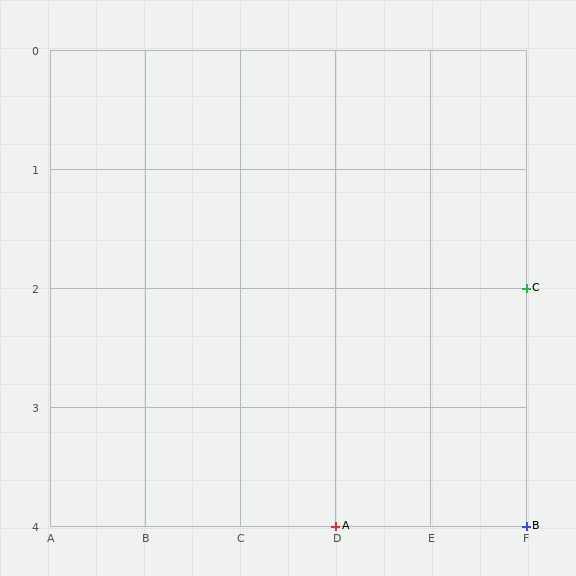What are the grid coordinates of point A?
Point A is at grid coordinates (D, 4).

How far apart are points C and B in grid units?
Points C and B are 2 rows apart.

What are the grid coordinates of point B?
Point B is at grid coordinates (F, 4).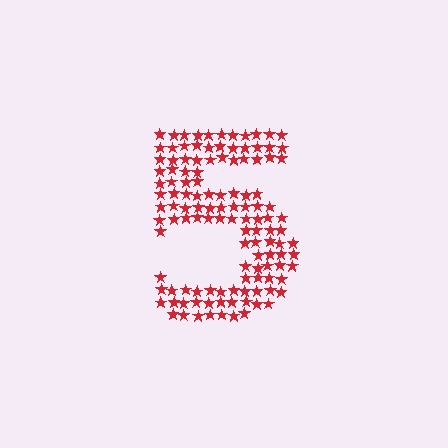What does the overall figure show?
The overall figure shows the digit 5.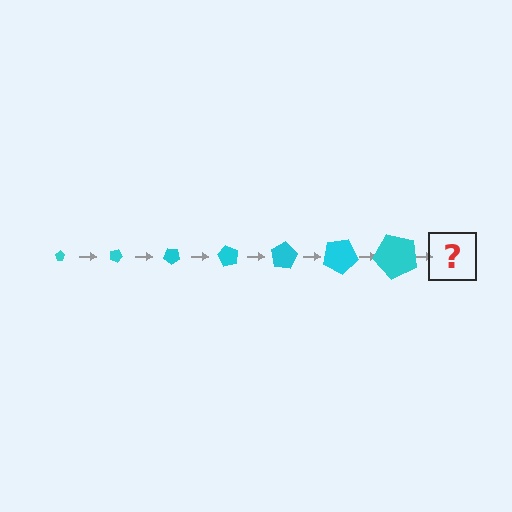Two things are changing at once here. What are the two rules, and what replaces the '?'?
The two rules are that the pentagon grows larger each step and it rotates 20 degrees each step. The '?' should be a pentagon, larger than the previous one and rotated 140 degrees from the start.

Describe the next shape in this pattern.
It should be a pentagon, larger than the previous one and rotated 140 degrees from the start.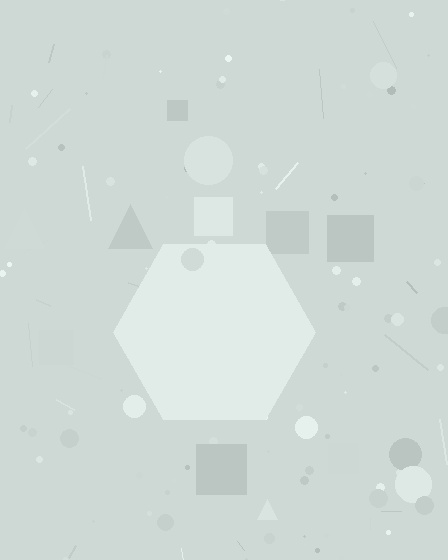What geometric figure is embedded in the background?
A hexagon is embedded in the background.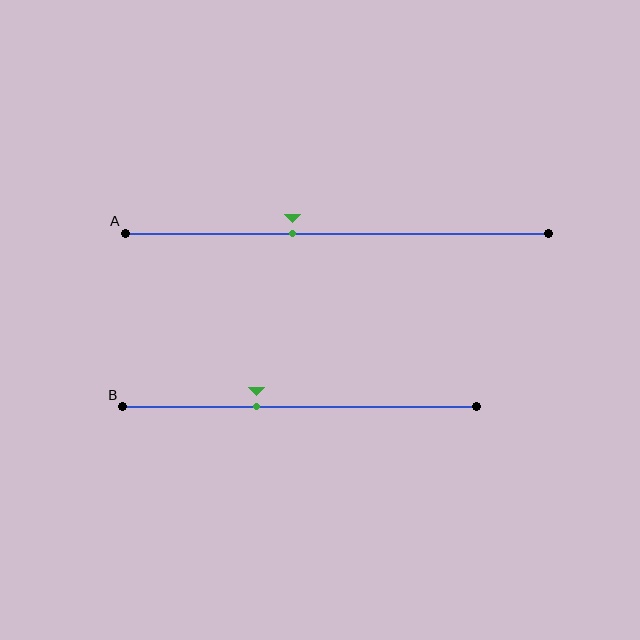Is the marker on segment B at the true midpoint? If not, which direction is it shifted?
No, the marker on segment B is shifted to the left by about 12% of the segment length.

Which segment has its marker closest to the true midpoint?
Segment A has its marker closest to the true midpoint.